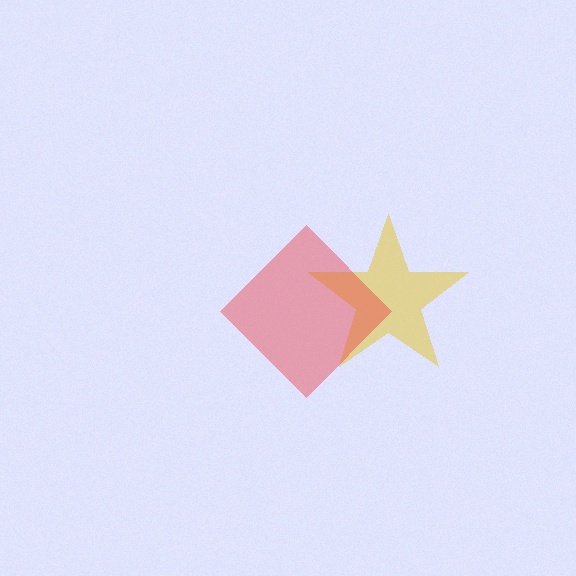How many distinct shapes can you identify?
There are 2 distinct shapes: a yellow star, a red diamond.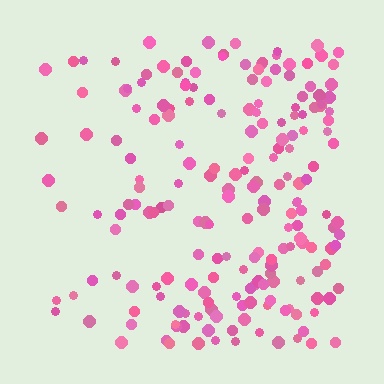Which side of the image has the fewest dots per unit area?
The left.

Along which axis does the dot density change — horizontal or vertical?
Horizontal.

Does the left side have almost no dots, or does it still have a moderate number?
Still a moderate number, just noticeably fewer than the right.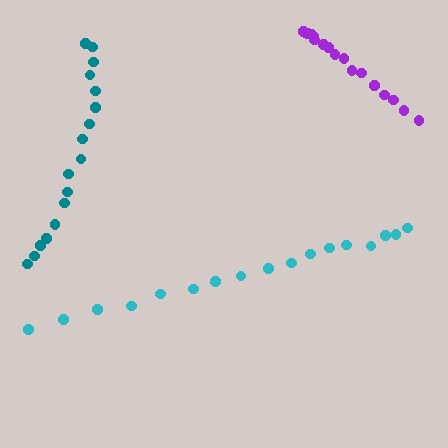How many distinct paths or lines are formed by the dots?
There are 3 distinct paths.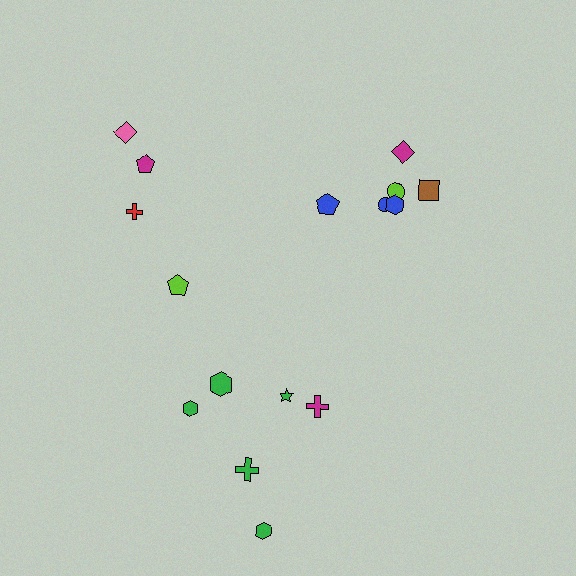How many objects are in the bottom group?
There are 6 objects.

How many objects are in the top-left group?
There are 4 objects.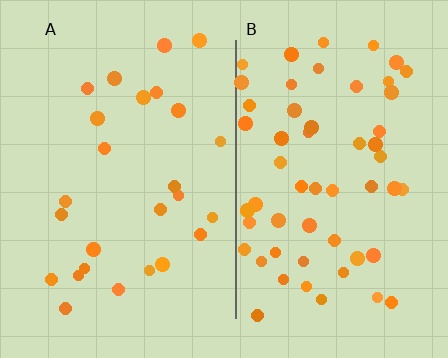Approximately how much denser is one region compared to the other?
Approximately 2.2× — region B over region A.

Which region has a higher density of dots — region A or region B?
B (the right).